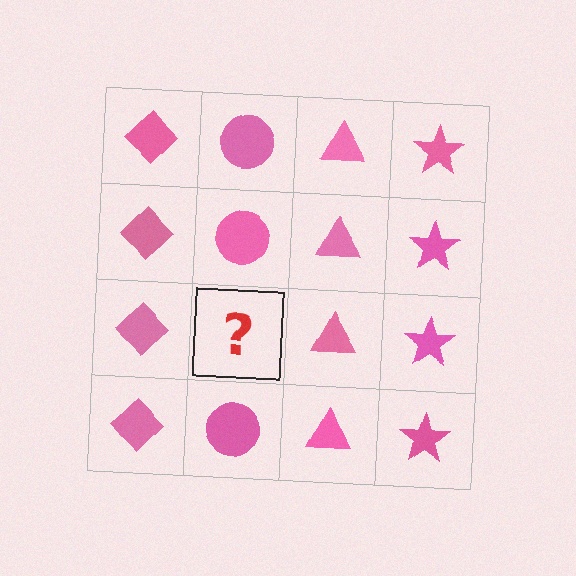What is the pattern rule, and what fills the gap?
The rule is that each column has a consistent shape. The gap should be filled with a pink circle.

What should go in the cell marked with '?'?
The missing cell should contain a pink circle.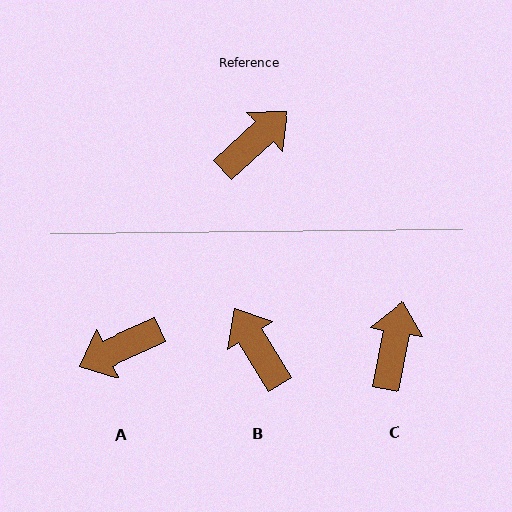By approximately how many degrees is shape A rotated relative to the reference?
Approximately 162 degrees counter-clockwise.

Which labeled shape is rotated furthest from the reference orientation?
A, about 162 degrees away.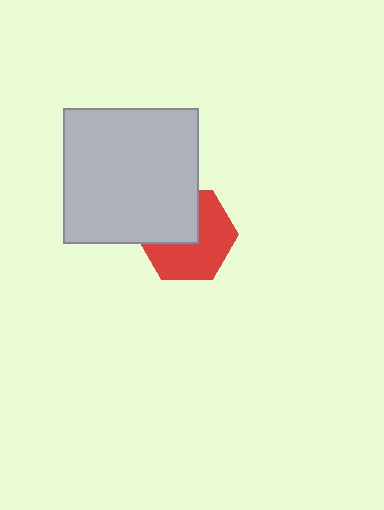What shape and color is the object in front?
The object in front is a light gray square.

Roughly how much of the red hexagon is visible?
About half of it is visible (roughly 59%).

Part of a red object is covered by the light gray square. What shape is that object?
It is a hexagon.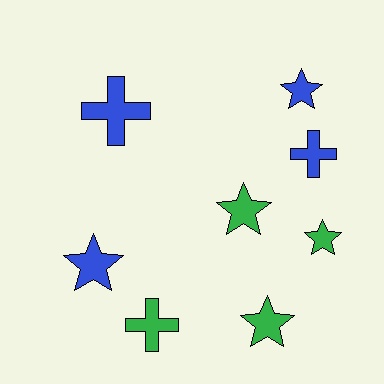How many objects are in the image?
There are 8 objects.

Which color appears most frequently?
Green, with 4 objects.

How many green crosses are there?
There is 1 green cross.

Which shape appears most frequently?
Star, with 5 objects.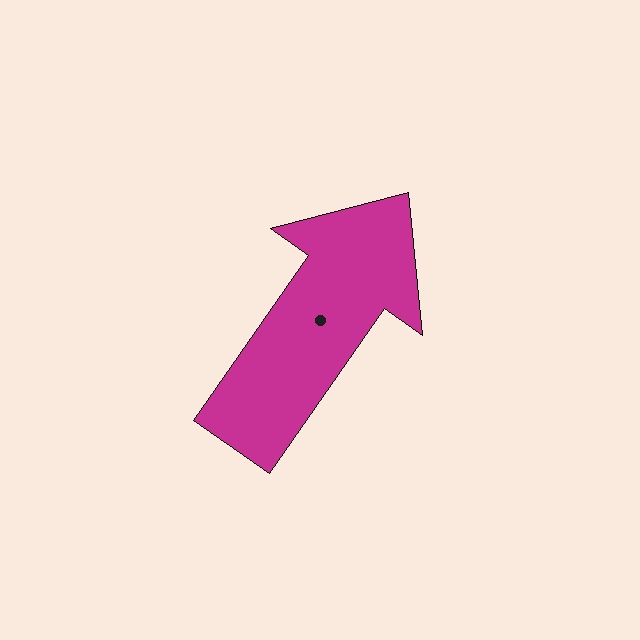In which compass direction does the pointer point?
Northeast.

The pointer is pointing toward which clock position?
Roughly 1 o'clock.